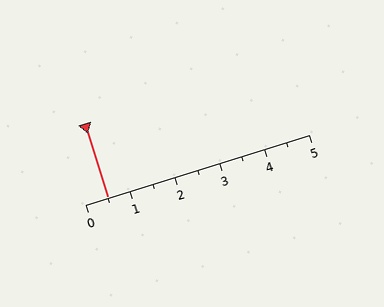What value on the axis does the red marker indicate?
The marker indicates approximately 0.5.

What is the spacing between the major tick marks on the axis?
The major ticks are spaced 1 apart.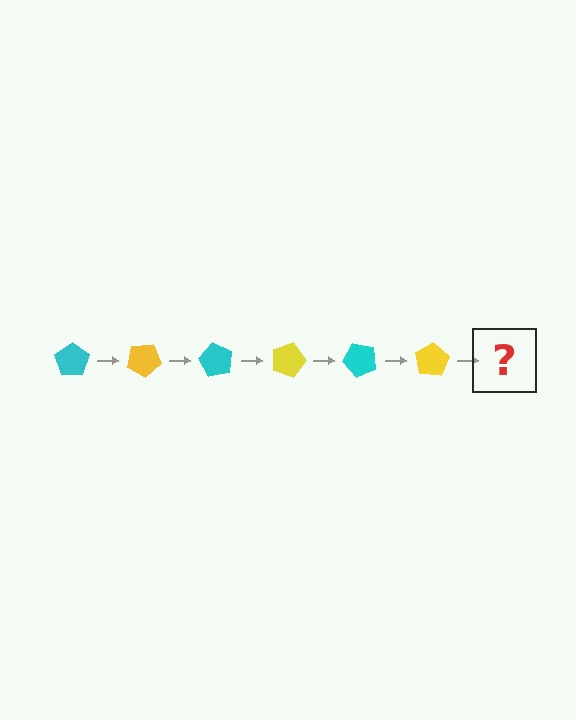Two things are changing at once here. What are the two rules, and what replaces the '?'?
The two rules are that it rotates 30 degrees each step and the color cycles through cyan and yellow. The '?' should be a cyan pentagon, rotated 180 degrees from the start.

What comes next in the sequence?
The next element should be a cyan pentagon, rotated 180 degrees from the start.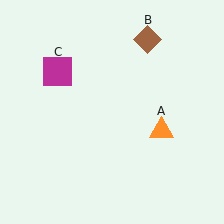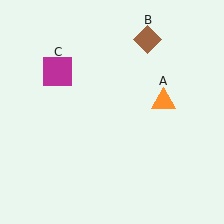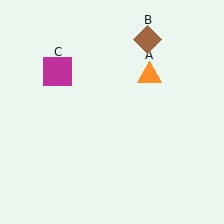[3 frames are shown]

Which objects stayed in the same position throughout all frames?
Brown diamond (object B) and magenta square (object C) remained stationary.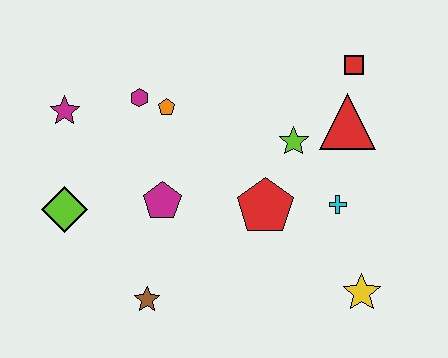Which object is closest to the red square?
The red triangle is closest to the red square.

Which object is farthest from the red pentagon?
The magenta star is farthest from the red pentagon.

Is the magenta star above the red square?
No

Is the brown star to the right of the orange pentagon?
No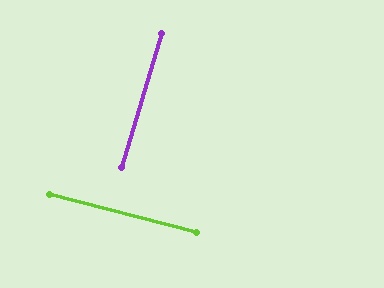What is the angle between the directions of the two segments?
Approximately 88 degrees.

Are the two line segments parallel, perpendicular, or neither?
Perpendicular — they meet at approximately 88°.